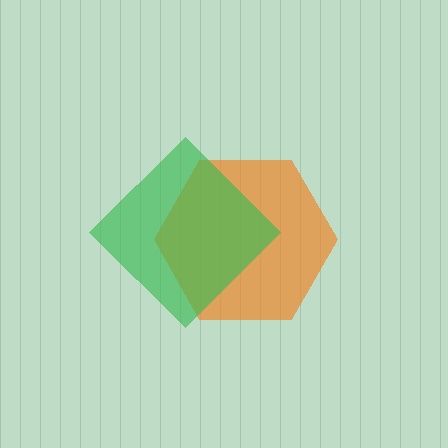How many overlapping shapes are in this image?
There are 2 overlapping shapes in the image.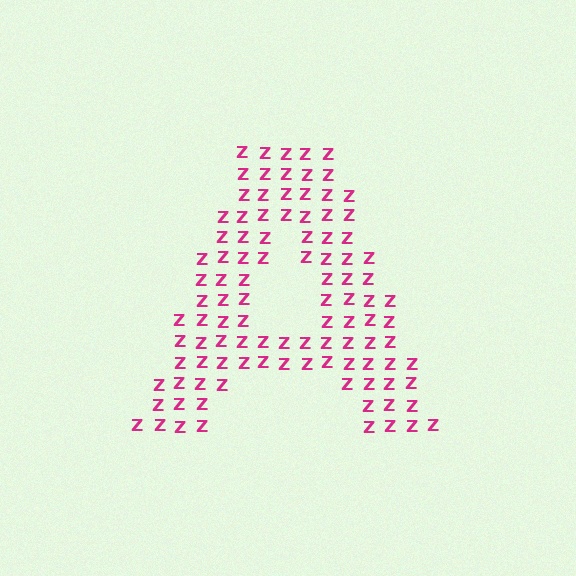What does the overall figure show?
The overall figure shows the letter A.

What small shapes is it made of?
It is made of small letter Z's.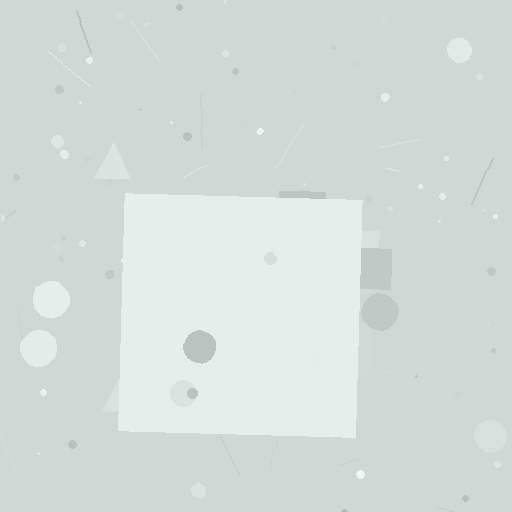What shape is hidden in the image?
A square is hidden in the image.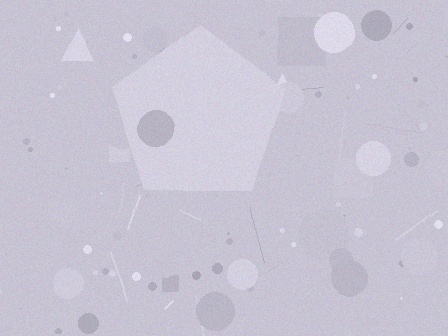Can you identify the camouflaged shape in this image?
The camouflaged shape is a pentagon.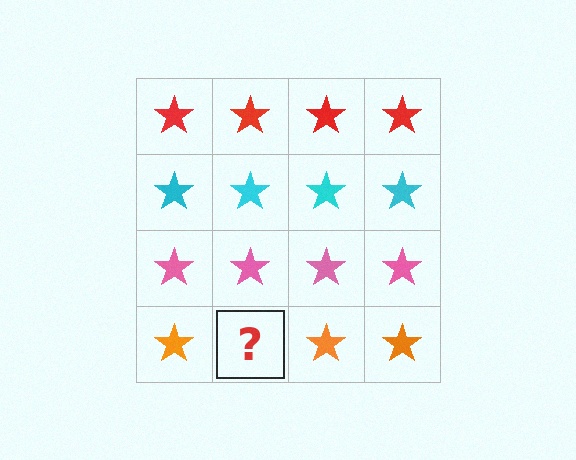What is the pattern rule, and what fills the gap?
The rule is that each row has a consistent color. The gap should be filled with an orange star.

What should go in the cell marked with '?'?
The missing cell should contain an orange star.